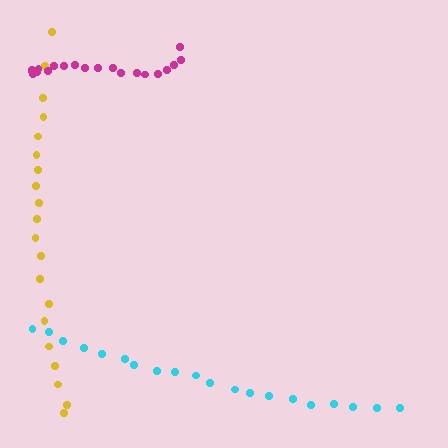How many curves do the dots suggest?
There are 3 distinct paths.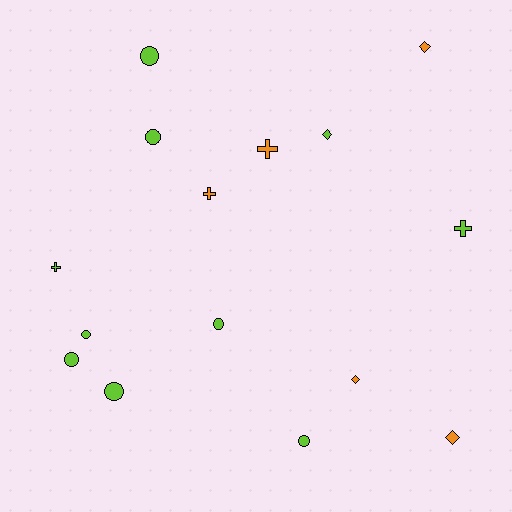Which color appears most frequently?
Lime, with 10 objects.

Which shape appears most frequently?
Circle, with 7 objects.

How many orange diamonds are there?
There are 3 orange diamonds.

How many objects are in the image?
There are 15 objects.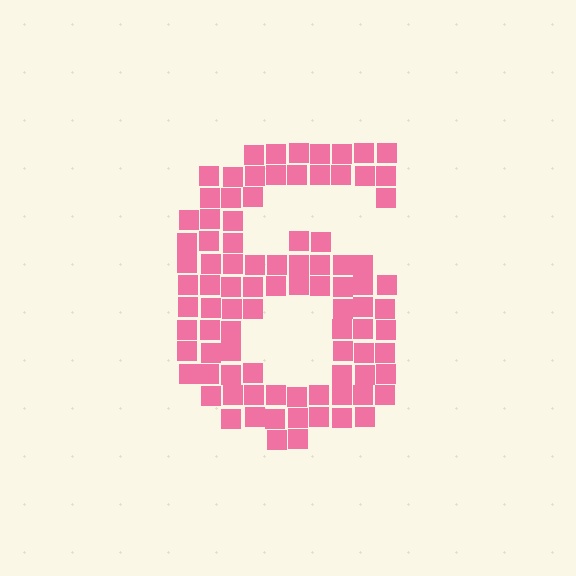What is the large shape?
The large shape is the digit 6.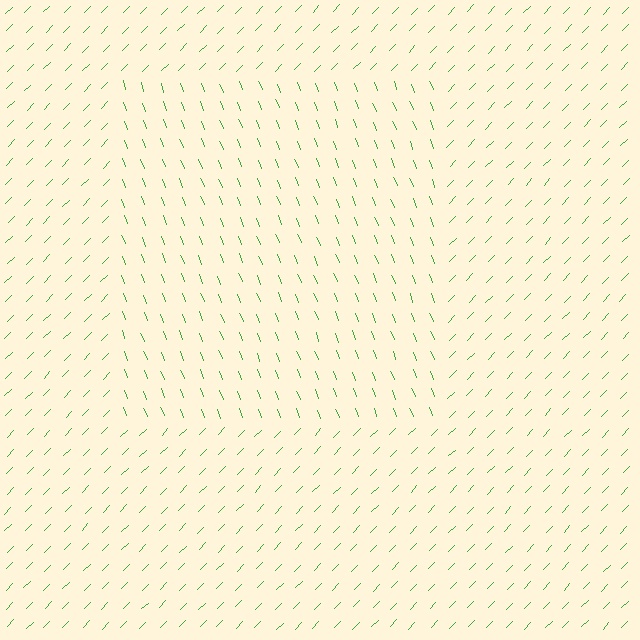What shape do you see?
I see a rectangle.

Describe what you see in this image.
The image is filled with small green line segments. A rectangle region in the image has lines oriented differently from the surrounding lines, creating a visible texture boundary.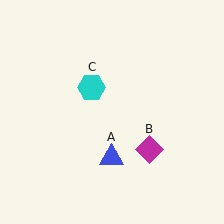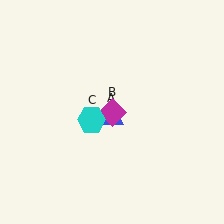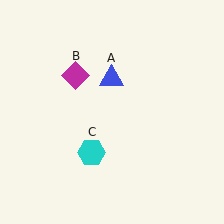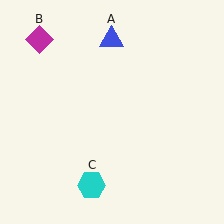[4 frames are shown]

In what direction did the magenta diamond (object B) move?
The magenta diamond (object B) moved up and to the left.